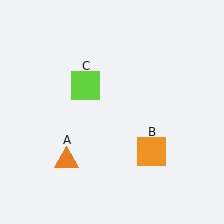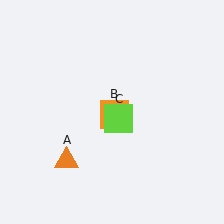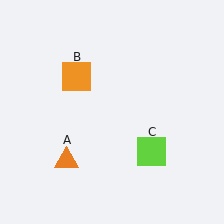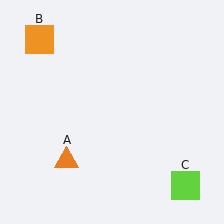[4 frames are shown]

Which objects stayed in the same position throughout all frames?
Orange triangle (object A) remained stationary.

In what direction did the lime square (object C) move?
The lime square (object C) moved down and to the right.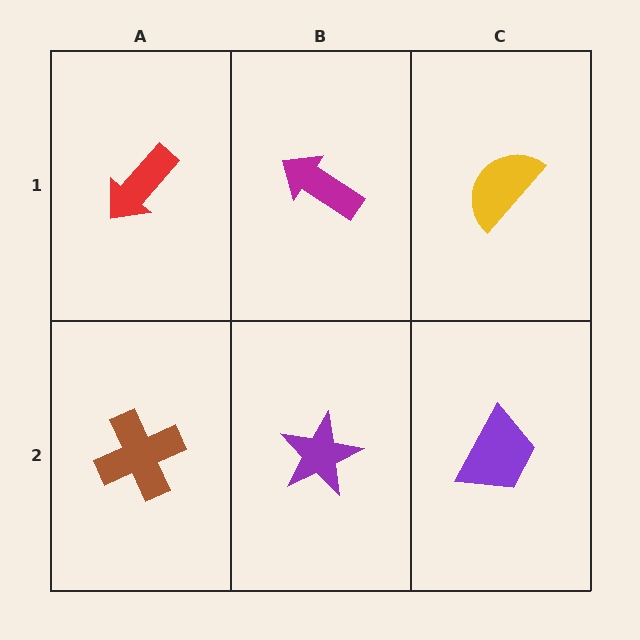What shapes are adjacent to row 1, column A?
A brown cross (row 2, column A), a magenta arrow (row 1, column B).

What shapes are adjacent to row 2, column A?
A red arrow (row 1, column A), a purple star (row 2, column B).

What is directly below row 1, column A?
A brown cross.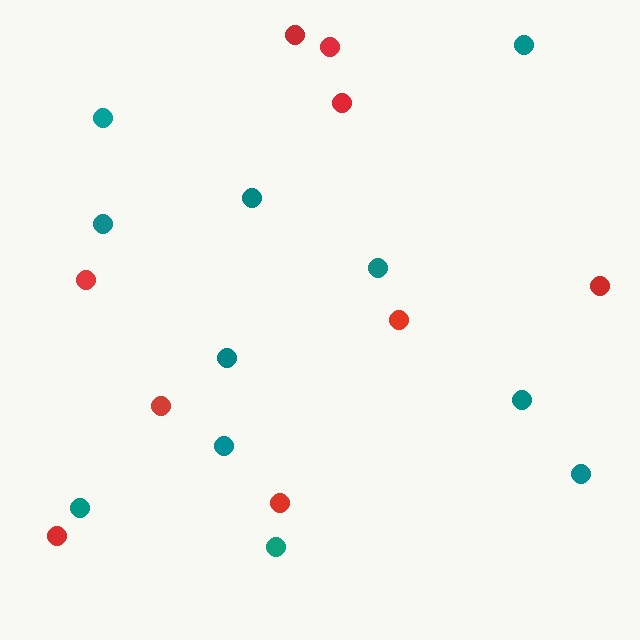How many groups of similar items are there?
There are 2 groups: one group of red circles (9) and one group of teal circles (11).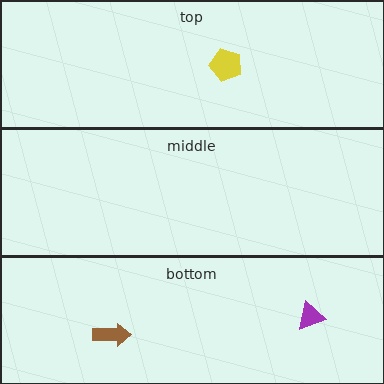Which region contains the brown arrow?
The bottom region.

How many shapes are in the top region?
1.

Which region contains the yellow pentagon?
The top region.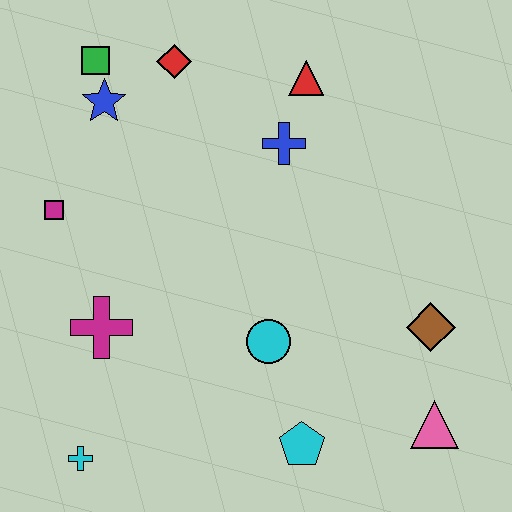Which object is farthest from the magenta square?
The pink triangle is farthest from the magenta square.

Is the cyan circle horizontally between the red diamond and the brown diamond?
Yes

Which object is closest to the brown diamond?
The pink triangle is closest to the brown diamond.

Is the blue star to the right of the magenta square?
Yes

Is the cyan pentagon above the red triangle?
No